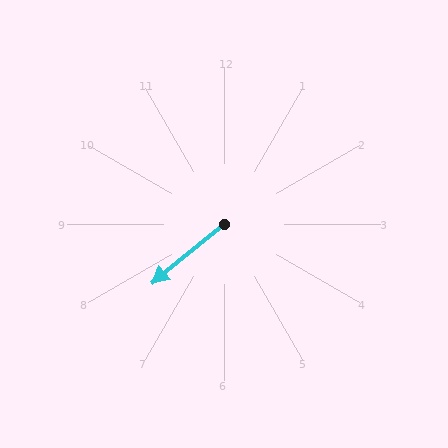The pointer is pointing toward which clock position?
Roughly 8 o'clock.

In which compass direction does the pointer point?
Southwest.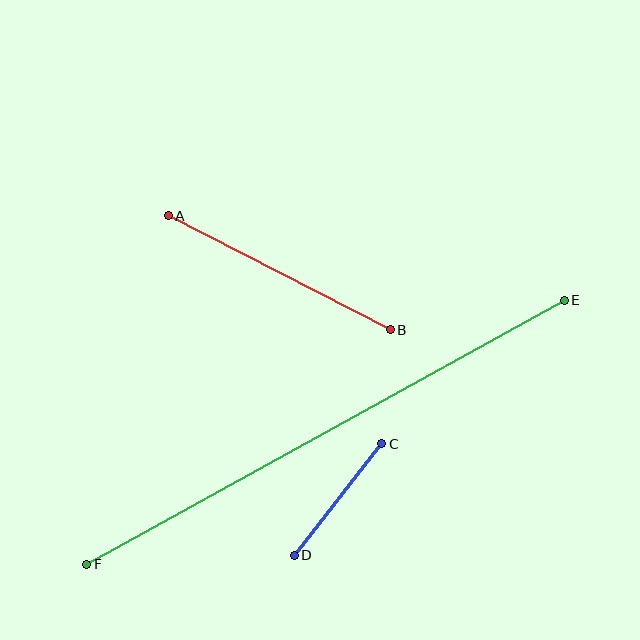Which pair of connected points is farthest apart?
Points E and F are farthest apart.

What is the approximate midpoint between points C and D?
The midpoint is at approximately (338, 499) pixels.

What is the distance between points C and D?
The distance is approximately 142 pixels.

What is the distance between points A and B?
The distance is approximately 249 pixels.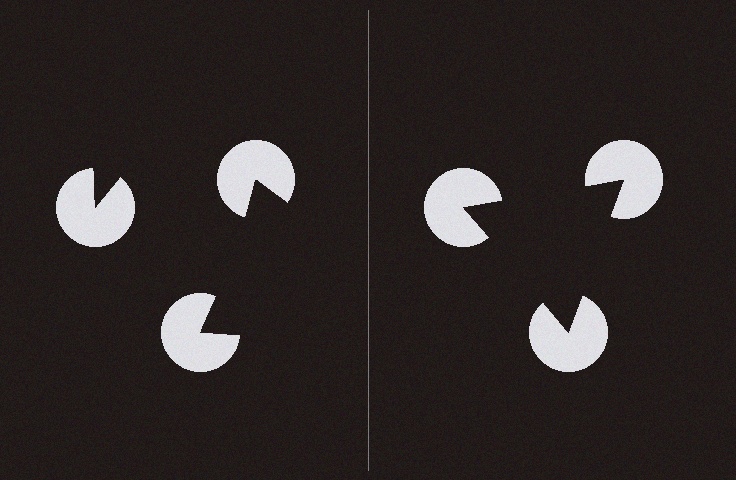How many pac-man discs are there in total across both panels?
6 — 3 on each side.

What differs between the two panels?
The pac-man discs are positioned identically on both sides; only the wedge orientations differ. On the right they align to a triangle; on the left they are misaligned.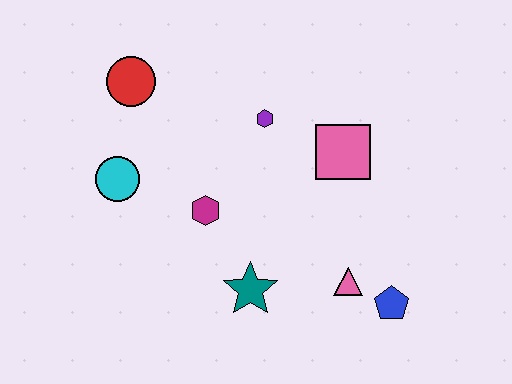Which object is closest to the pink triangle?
The blue pentagon is closest to the pink triangle.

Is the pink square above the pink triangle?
Yes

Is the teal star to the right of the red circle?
Yes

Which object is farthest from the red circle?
The blue pentagon is farthest from the red circle.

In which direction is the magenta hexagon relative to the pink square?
The magenta hexagon is to the left of the pink square.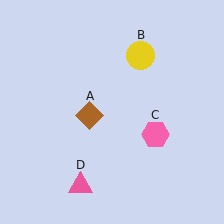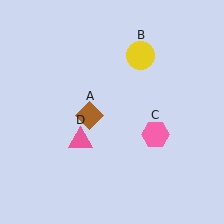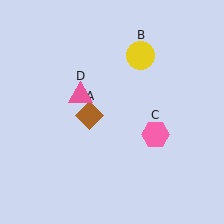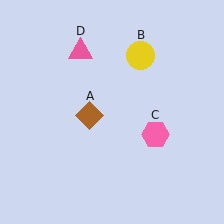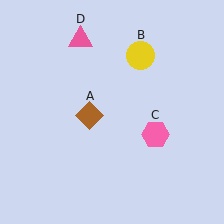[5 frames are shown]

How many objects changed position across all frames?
1 object changed position: pink triangle (object D).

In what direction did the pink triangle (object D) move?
The pink triangle (object D) moved up.